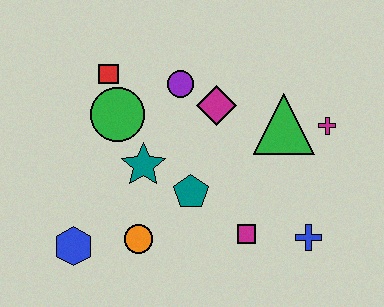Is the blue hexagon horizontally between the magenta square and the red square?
No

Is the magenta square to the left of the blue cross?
Yes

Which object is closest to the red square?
The green circle is closest to the red square.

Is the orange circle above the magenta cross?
No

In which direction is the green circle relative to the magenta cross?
The green circle is to the left of the magenta cross.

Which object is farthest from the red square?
The blue cross is farthest from the red square.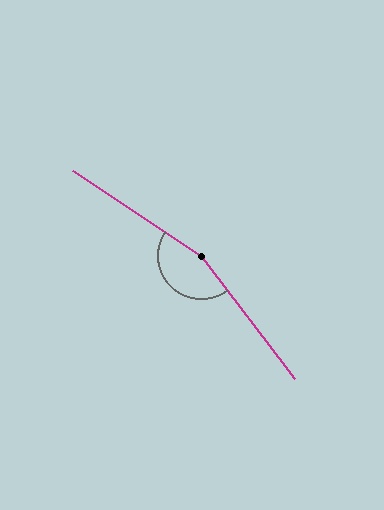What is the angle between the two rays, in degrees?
Approximately 161 degrees.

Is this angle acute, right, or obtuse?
It is obtuse.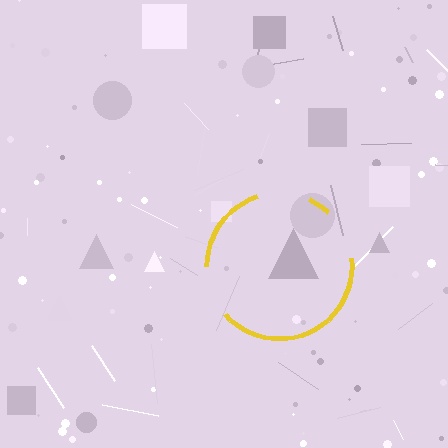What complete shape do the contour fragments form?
The contour fragments form a circle.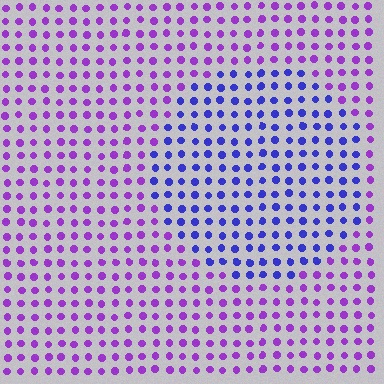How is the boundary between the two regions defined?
The boundary is defined purely by a slight shift in hue (about 41 degrees). Spacing, size, and orientation are identical on both sides.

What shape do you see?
I see a circle.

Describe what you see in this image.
The image is filled with small purple elements in a uniform arrangement. A circle-shaped region is visible where the elements are tinted to a slightly different hue, forming a subtle color boundary.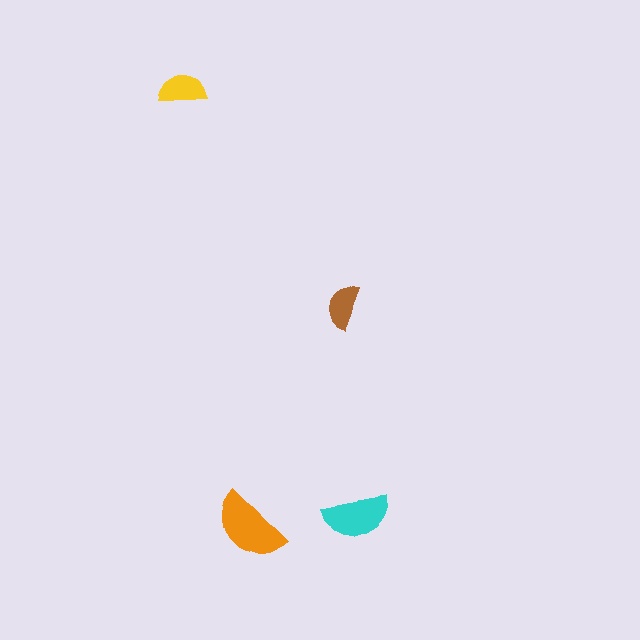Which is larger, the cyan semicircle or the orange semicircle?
The orange one.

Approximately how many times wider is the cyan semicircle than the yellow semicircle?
About 1.5 times wider.